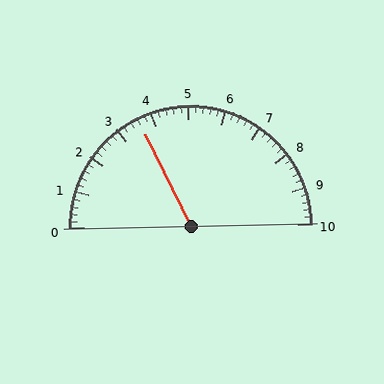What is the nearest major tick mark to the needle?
The nearest major tick mark is 4.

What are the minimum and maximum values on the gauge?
The gauge ranges from 0 to 10.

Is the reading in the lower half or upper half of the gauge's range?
The reading is in the lower half of the range (0 to 10).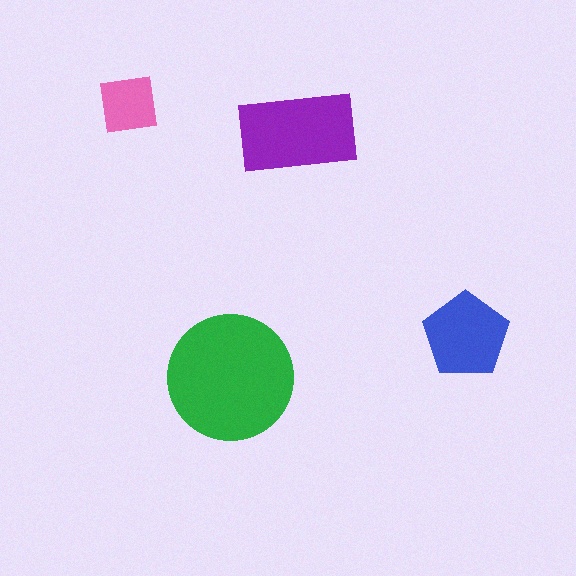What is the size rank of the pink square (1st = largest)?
4th.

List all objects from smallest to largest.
The pink square, the blue pentagon, the purple rectangle, the green circle.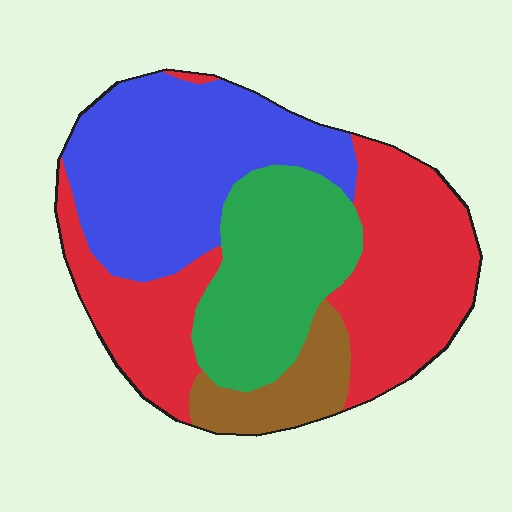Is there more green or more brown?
Green.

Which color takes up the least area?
Brown, at roughly 10%.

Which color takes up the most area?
Red, at roughly 35%.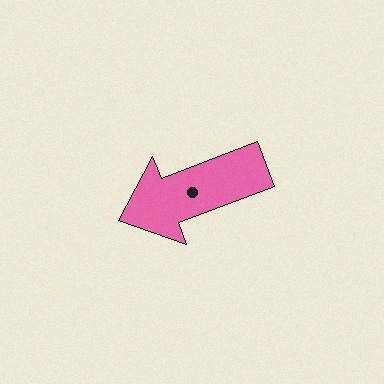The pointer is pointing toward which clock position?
Roughly 8 o'clock.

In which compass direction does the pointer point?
West.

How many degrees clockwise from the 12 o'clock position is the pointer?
Approximately 249 degrees.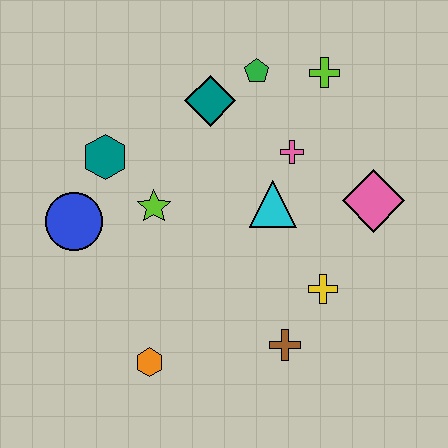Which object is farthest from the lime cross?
The orange hexagon is farthest from the lime cross.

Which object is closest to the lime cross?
The green pentagon is closest to the lime cross.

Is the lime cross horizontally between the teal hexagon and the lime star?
No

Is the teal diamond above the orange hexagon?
Yes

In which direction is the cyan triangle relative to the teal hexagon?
The cyan triangle is to the right of the teal hexagon.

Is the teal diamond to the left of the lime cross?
Yes